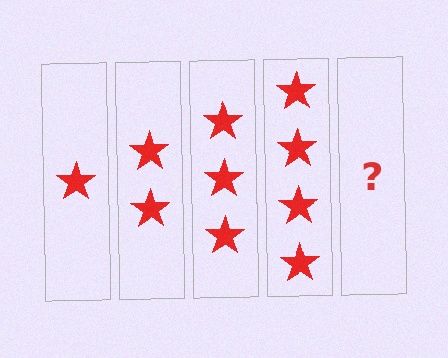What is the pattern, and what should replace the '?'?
The pattern is that each step adds one more star. The '?' should be 5 stars.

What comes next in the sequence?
The next element should be 5 stars.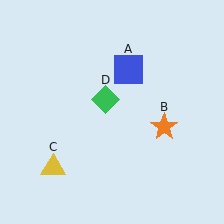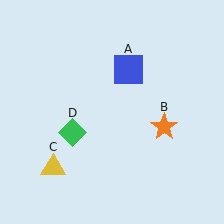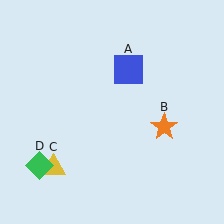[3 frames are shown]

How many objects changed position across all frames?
1 object changed position: green diamond (object D).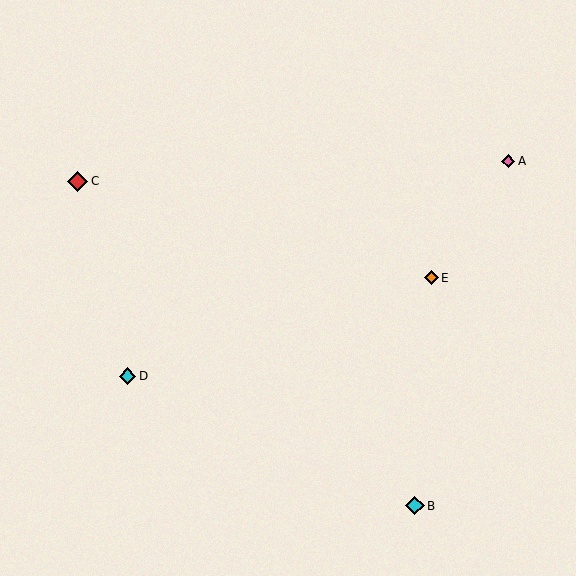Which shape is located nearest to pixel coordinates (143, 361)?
The cyan diamond (labeled D) at (128, 376) is nearest to that location.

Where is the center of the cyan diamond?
The center of the cyan diamond is at (415, 506).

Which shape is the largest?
The red diamond (labeled C) is the largest.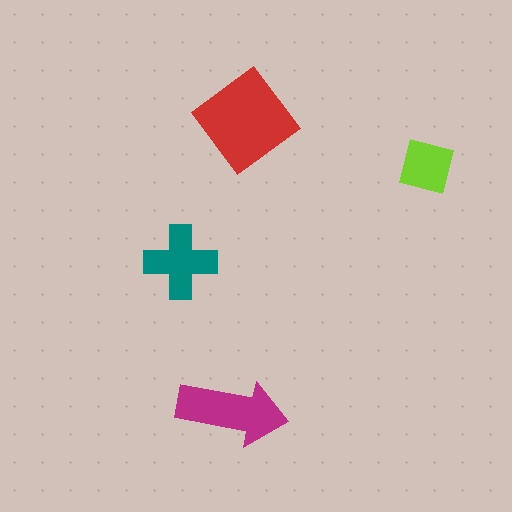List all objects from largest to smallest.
The red diamond, the magenta arrow, the teal cross, the lime square.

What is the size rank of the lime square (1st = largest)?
4th.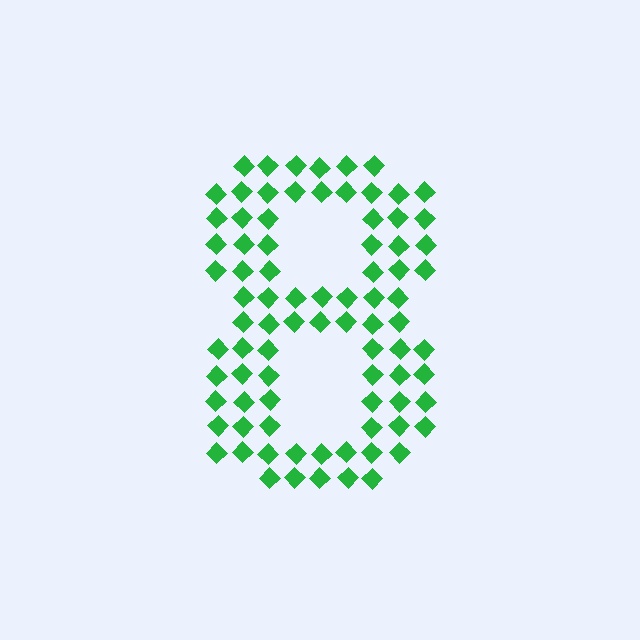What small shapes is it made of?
It is made of small diamonds.